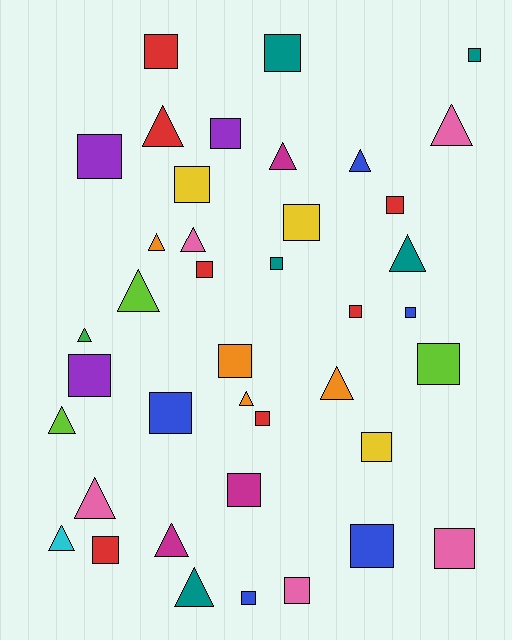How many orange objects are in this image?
There are 4 orange objects.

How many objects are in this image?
There are 40 objects.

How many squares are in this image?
There are 24 squares.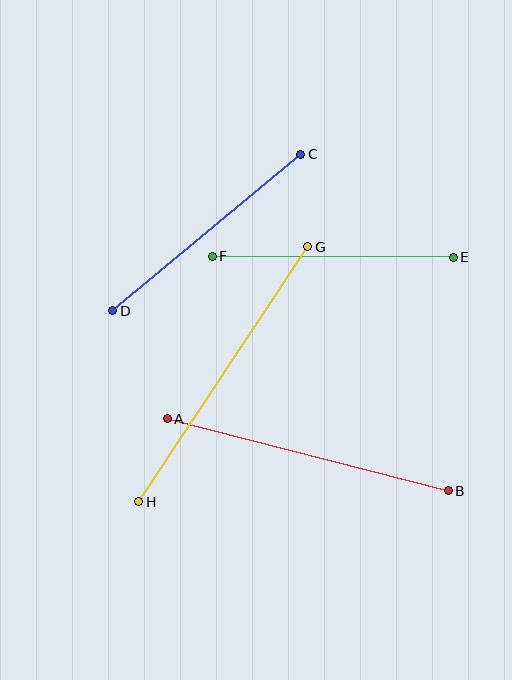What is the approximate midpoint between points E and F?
The midpoint is at approximately (333, 257) pixels.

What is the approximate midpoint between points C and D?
The midpoint is at approximately (207, 233) pixels.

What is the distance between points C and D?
The distance is approximately 245 pixels.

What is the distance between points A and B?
The distance is approximately 290 pixels.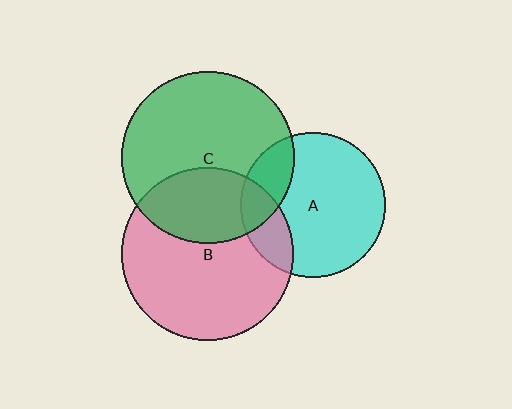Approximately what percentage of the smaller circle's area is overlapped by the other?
Approximately 20%.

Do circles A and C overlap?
Yes.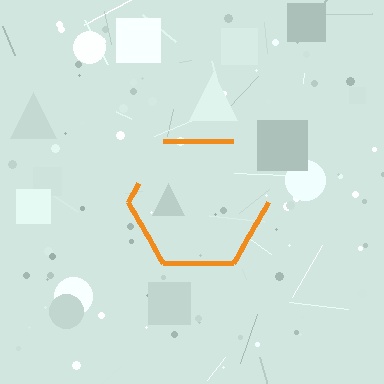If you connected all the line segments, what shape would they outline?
They would outline a hexagon.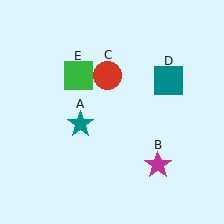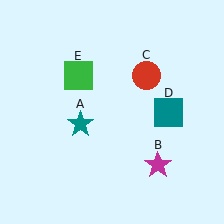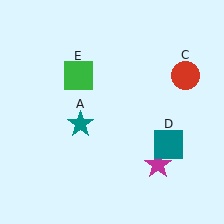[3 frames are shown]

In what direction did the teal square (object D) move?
The teal square (object D) moved down.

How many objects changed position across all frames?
2 objects changed position: red circle (object C), teal square (object D).